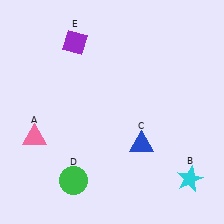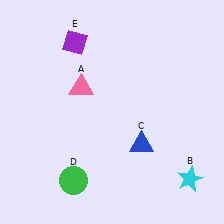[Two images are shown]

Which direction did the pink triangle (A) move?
The pink triangle (A) moved up.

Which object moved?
The pink triangle (A) moved up.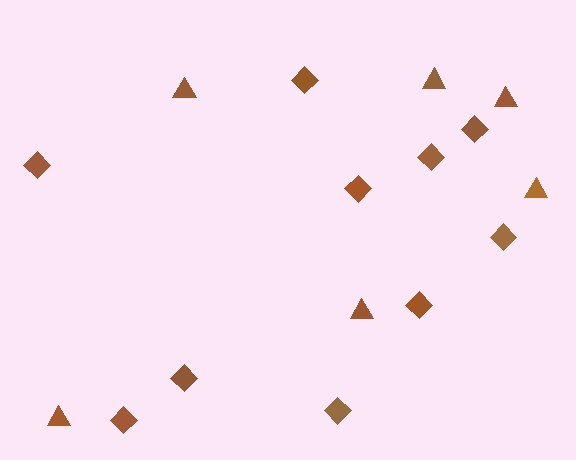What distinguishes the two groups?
There are 2 groups: one group of triangles (6) and one group of diamonds (10).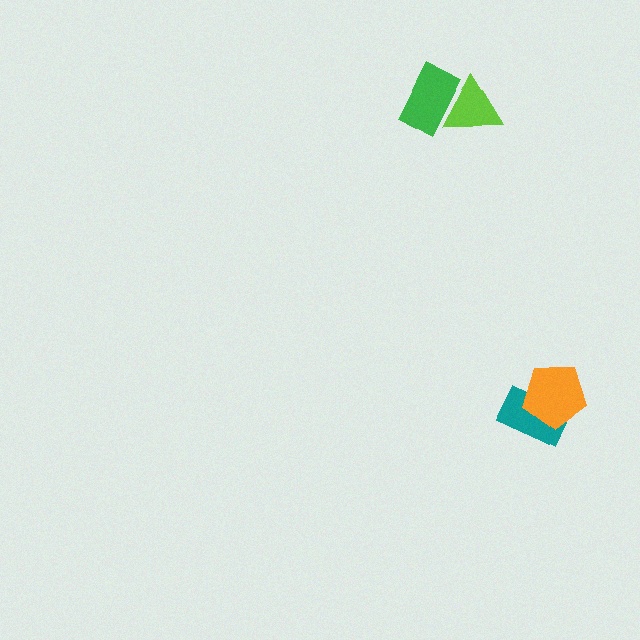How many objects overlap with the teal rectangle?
1 object overlaps with the teal rectangle.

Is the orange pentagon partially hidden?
No, no other shape covers it.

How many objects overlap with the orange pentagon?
1 object overlaps with the orange pentagon.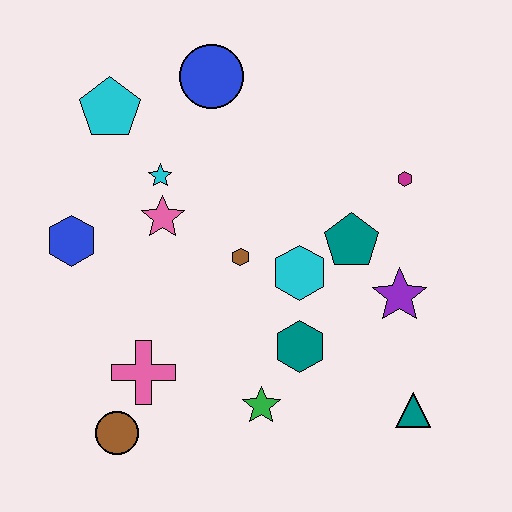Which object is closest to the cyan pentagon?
The cyan star is closest to the cyan pentagon.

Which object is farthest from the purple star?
The cyan pentagon is farthest from the purple star.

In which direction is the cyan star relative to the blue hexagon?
The cyan star is to the right of the blue hexagon.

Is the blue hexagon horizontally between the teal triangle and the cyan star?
No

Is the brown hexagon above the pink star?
No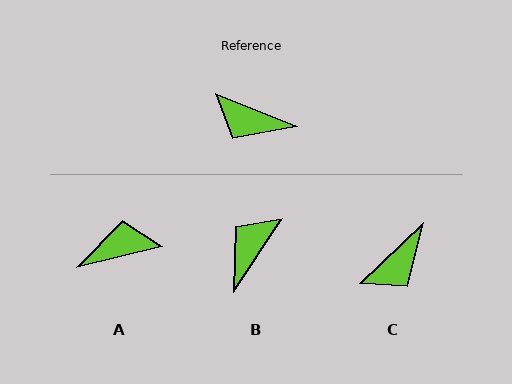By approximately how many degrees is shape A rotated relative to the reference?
Approximately 144 degrees clockwise.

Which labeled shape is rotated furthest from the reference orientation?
A, about 144 degrees away.